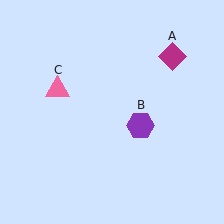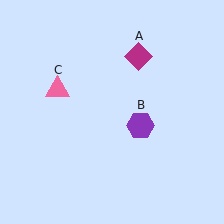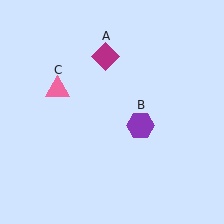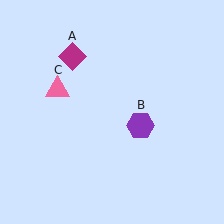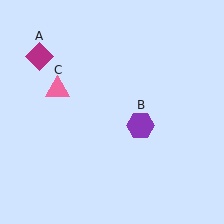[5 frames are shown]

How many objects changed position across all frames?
1 object changed position: magenta diamond (object A).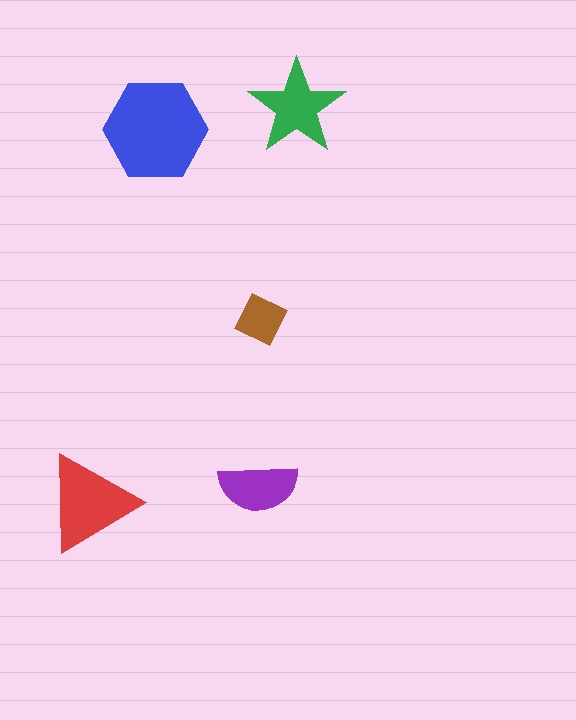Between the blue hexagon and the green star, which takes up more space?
The blue hexagon.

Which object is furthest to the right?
The green star is rightmost.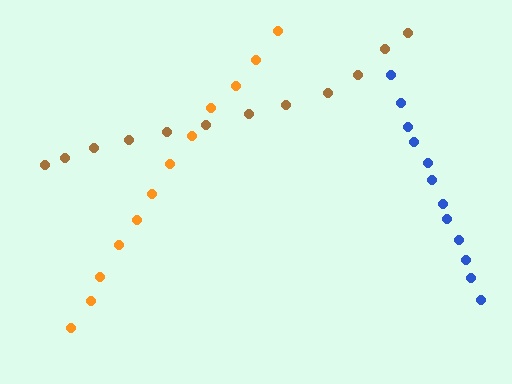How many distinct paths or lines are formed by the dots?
There are 3 distinct paths.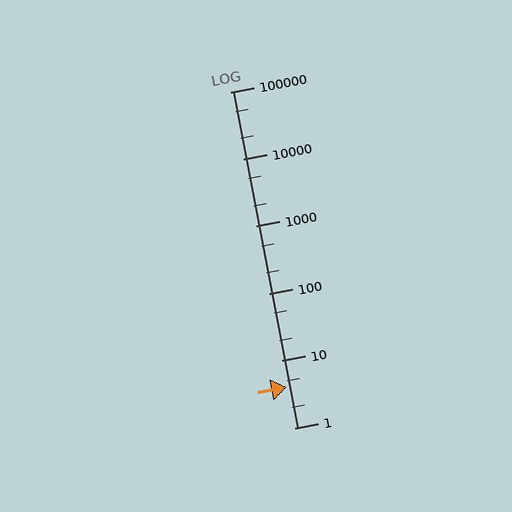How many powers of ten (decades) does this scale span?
The scale spans 5 decades, from 1 to 100000.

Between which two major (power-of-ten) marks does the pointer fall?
The pointer is between 1 and 10.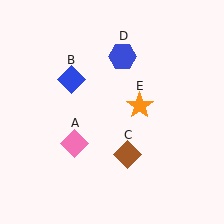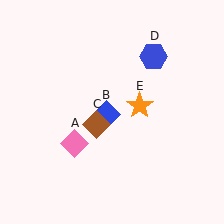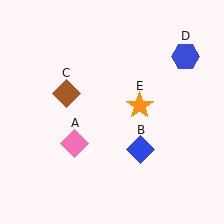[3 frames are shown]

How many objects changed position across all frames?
3 objects changed position: blue diamond (object B), brown diamond (object C), blue hexagon (object D).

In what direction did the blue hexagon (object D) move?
The blue hexagon (object D) moved right.